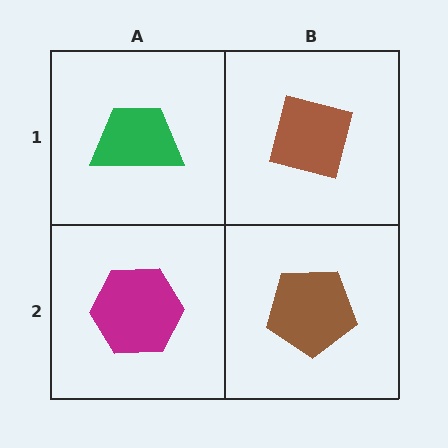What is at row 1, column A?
A green trapezoid.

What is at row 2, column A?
A magenta hexagon.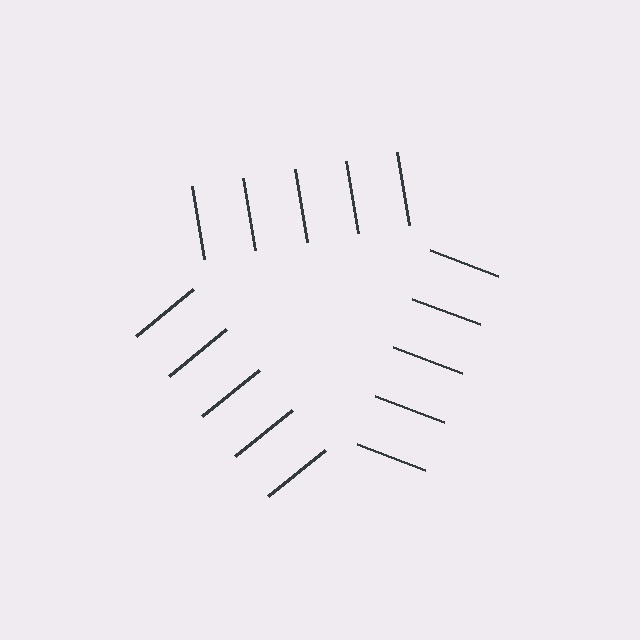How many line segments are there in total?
15 — 5 along each of the 3 edges.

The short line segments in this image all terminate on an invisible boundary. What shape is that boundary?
An illusory triangle — the line segments terminate on its edges but no continuous stroke is drawn.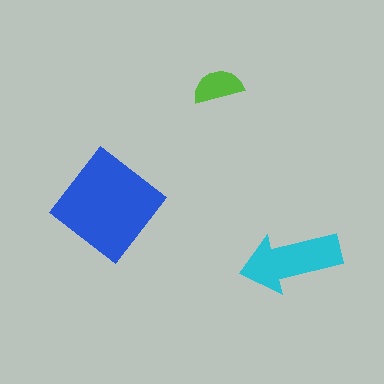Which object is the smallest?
The lime semicircle.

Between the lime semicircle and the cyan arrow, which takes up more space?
The cyan arrow.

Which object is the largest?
The blue diamond.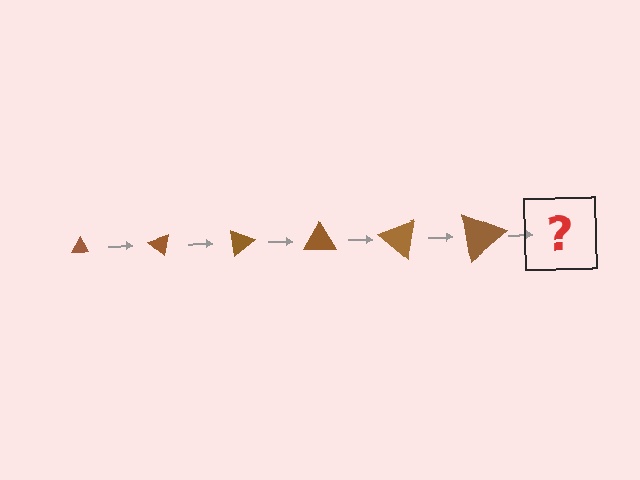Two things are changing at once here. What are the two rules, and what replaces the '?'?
The two rules are that the triangle grows larger each step and it rotates 40 degrees each step. The '?' should be a triangle, larger than the previous one and rotated 240 degrees from the start.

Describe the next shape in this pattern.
It should be a triangle, larger than the previous one and rotated 240 degrees from the start.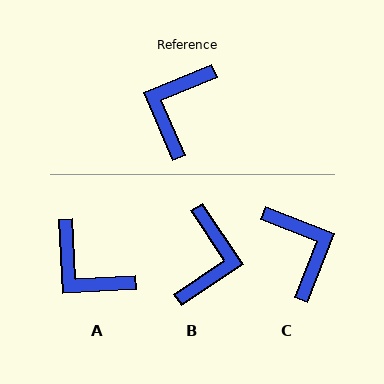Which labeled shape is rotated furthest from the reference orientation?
B, about 169 degrees away.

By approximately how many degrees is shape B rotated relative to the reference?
Approximately 169 degrees clockwise.